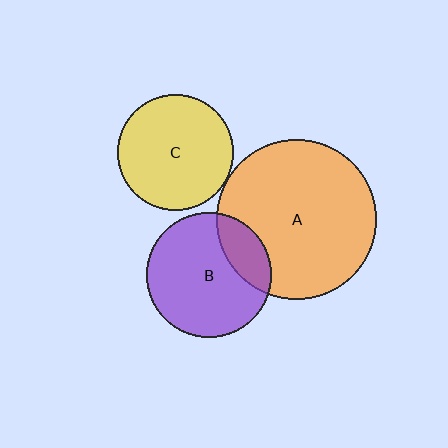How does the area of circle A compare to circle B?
Approximately 1.7 times.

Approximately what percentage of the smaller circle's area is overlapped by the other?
Approximately 20%.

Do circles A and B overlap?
Yes.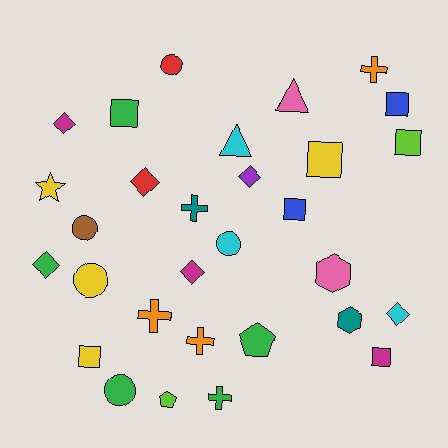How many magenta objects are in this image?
There are 3 magenta objects.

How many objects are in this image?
There are 30 objects.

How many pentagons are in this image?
There are 2 pentagons.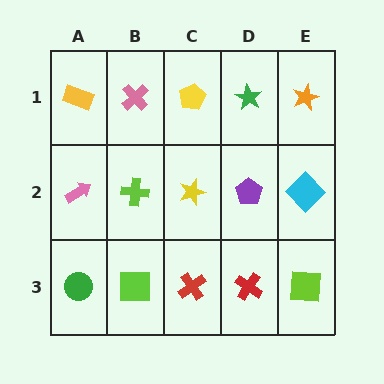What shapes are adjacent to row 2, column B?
A pink cross (row 1, column B), a lime square (row 3, column B), a pink arrow (row 2, column A), a yellow star (row 2, column C).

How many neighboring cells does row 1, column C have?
3.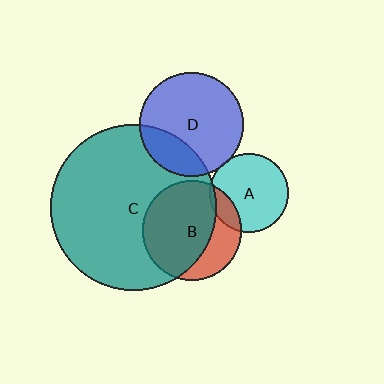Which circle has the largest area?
Circle C (teal).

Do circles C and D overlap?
Yes.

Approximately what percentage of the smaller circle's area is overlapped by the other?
Approximately 25%.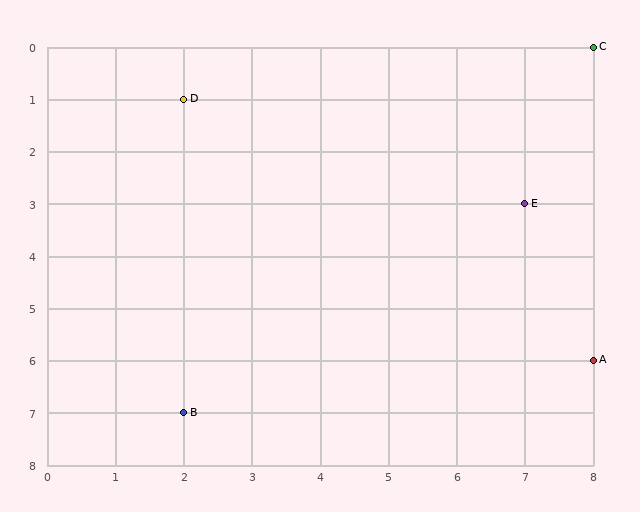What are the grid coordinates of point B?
Point B is at grid coordinates (2, 7).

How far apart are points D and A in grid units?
Points D and A are 6 columns and 5 rows apart (about 7.8 grid units diagonally).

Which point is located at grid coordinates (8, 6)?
Point A is at (8, 6).